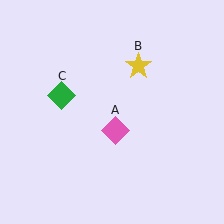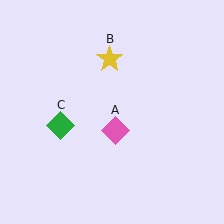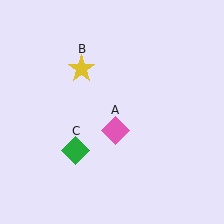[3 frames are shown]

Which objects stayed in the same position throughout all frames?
Pink diamond (object A) remained stationary.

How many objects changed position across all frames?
2 objects changed position: yellow star (object B), green diamond (object C).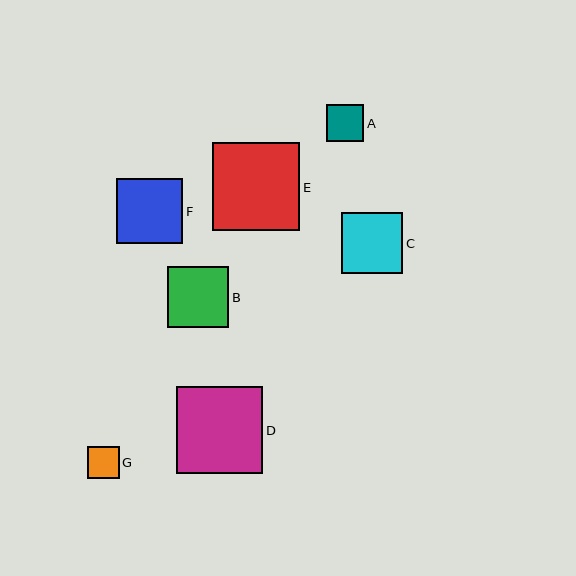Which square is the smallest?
Square G is the smallest with a size of approximately 32 pixels.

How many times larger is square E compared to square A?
Square E is approximately 2.4 times the size of square A.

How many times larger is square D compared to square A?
Square D is approximately 2.3 times the size of square A.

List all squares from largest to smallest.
From largest to smallest: E, D, F, C, B, A, G.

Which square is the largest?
Square E is the largest with a size of approximately 88 pixels.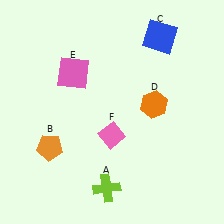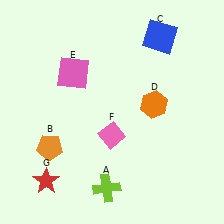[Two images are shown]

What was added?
A red star (G) was added in Image 2.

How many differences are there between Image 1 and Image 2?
There is 1 difference between the two images.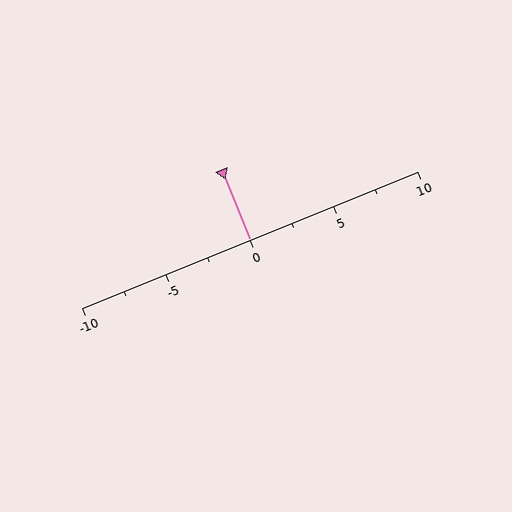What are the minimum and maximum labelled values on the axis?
The axis runs from -10 to 10.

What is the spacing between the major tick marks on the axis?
The major ticks are spaced 5 apart.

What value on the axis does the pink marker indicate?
The marker indicates approximately 0.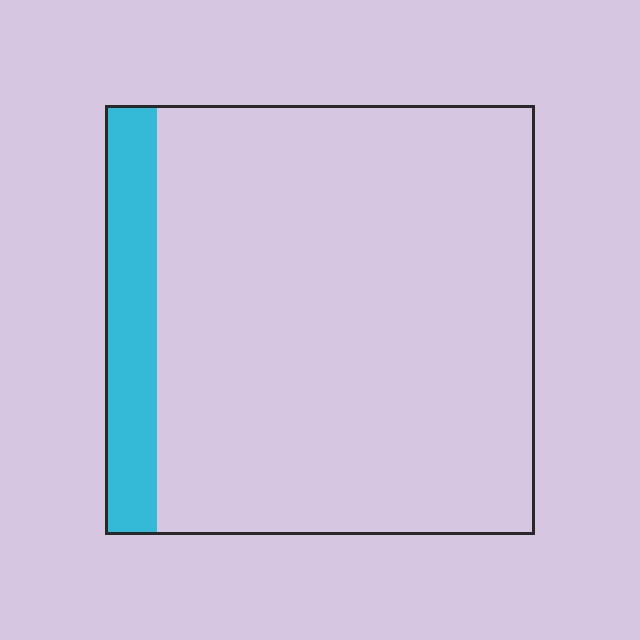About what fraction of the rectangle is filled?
About one eighth (1/8).